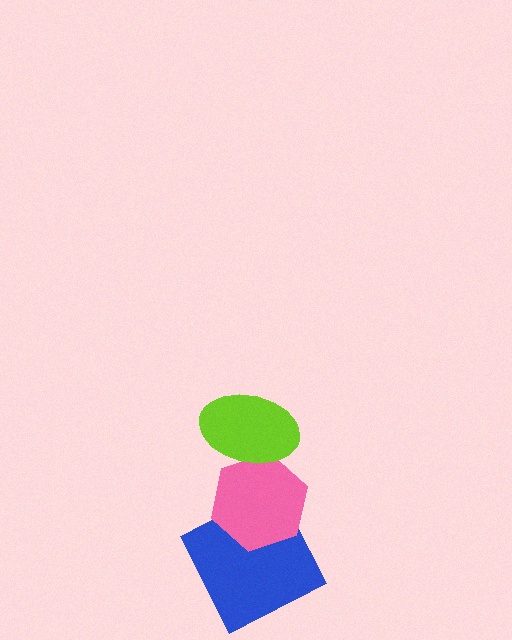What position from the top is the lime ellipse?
The lime ellipse is 1st from the top.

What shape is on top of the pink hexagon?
The lime ellipse is on top of the pink hexagon.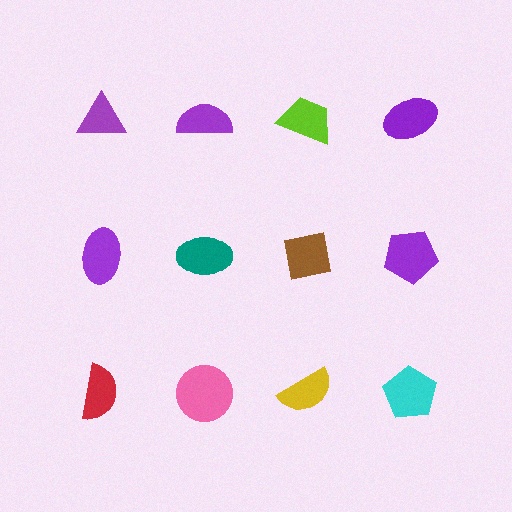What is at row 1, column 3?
A lime trapezoid.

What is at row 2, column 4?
A purple pentagon.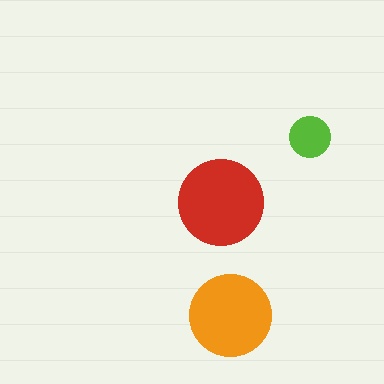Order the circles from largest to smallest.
the red one, the orange one, the lime one.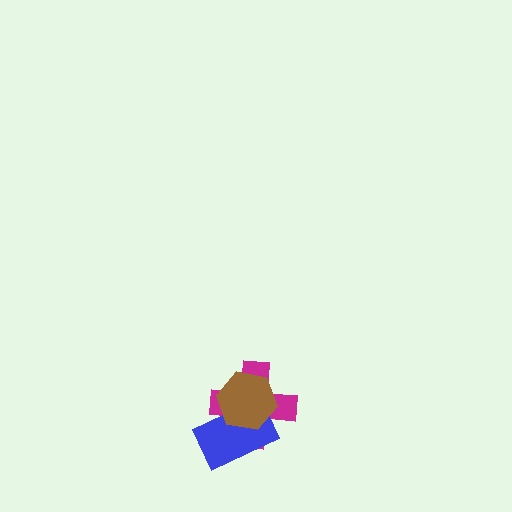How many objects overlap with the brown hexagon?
2 objects overlap with the brown hexagon.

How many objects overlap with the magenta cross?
2 objects overlap with the magenta cross.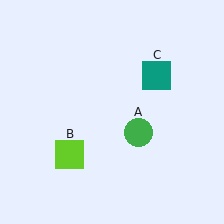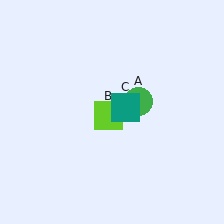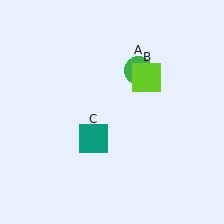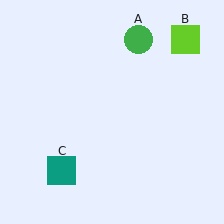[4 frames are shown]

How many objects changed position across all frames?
3 objects changed position: green circle (object A), lime square (object B), teal square (object C).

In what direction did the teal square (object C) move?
The teal square (object C) moved down and to the left.